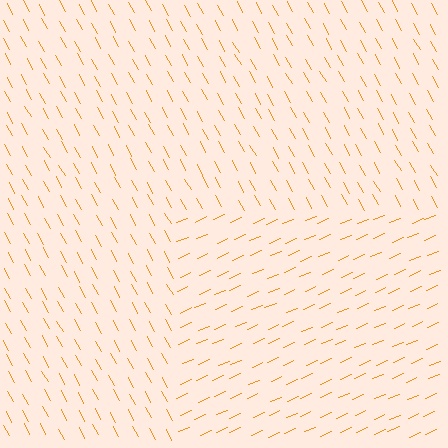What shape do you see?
I see a rectangle.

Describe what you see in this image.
The image is filled with small orange line segments. A rectangle region in the image has lines oriented differently from the surrounding lines, creating a visible texture boundary.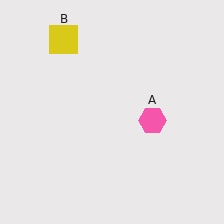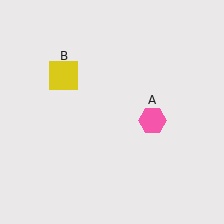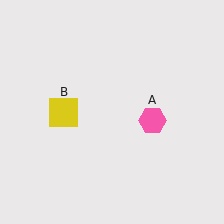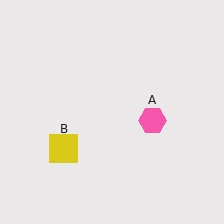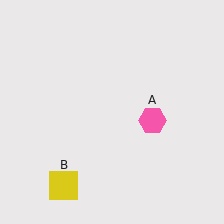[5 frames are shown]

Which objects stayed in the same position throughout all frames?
Pink hexagon (object A) remained stationary.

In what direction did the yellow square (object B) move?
The yellow square (object B) moved down.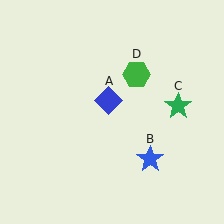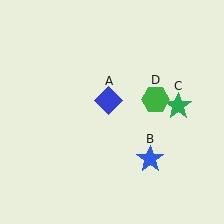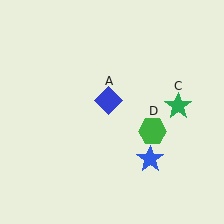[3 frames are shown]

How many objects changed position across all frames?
1 object changed position: green hexagon (object D).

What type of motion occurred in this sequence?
The green hexagon (object D) rotated clockwise around the center of the scene.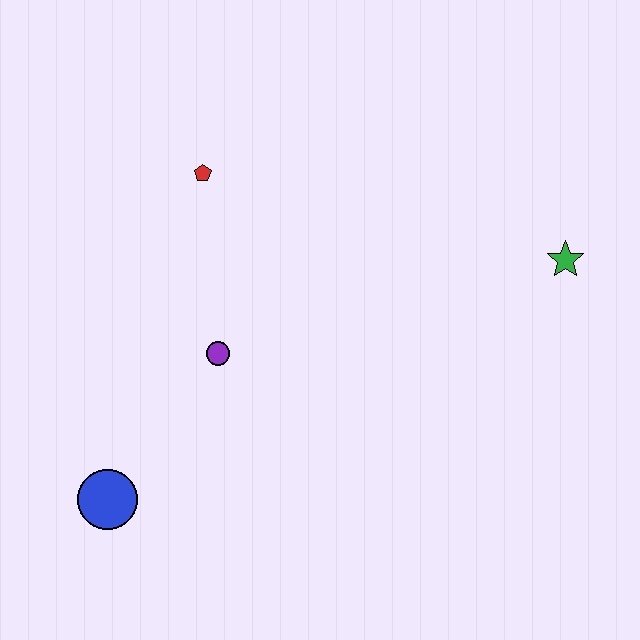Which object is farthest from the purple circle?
The green star is farthest from the purple circle.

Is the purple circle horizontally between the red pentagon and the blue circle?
No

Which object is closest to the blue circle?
The purple circle is closest to the blue circle.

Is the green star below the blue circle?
No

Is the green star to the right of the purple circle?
Yes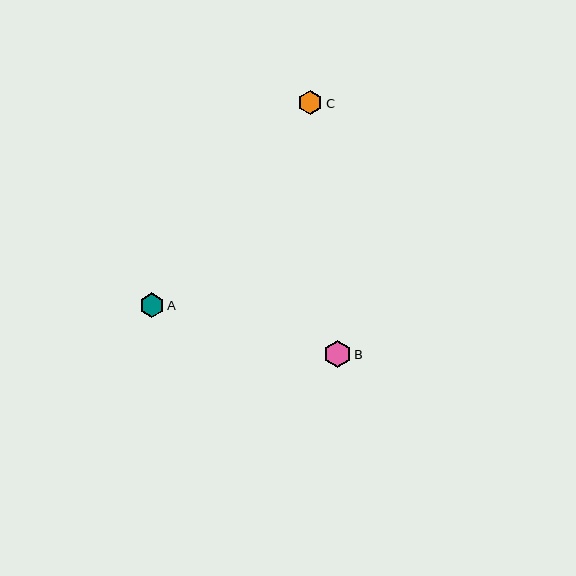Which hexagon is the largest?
Hexagon B is the largest with a size of approximately 27 pixels.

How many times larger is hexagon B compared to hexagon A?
Hexagon B is approximately 1.1 times the size of hexagon A.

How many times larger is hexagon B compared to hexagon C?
Hexagon B is approximately 1.1 times the size of hexagon C.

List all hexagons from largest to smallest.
From largest to smallest: B, A, C.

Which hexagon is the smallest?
Hexagon C is the smallest with a size of approximately 24 pixels.